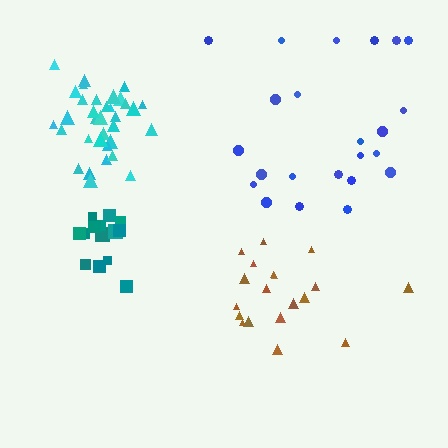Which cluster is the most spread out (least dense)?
Blue.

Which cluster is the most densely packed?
Cyan.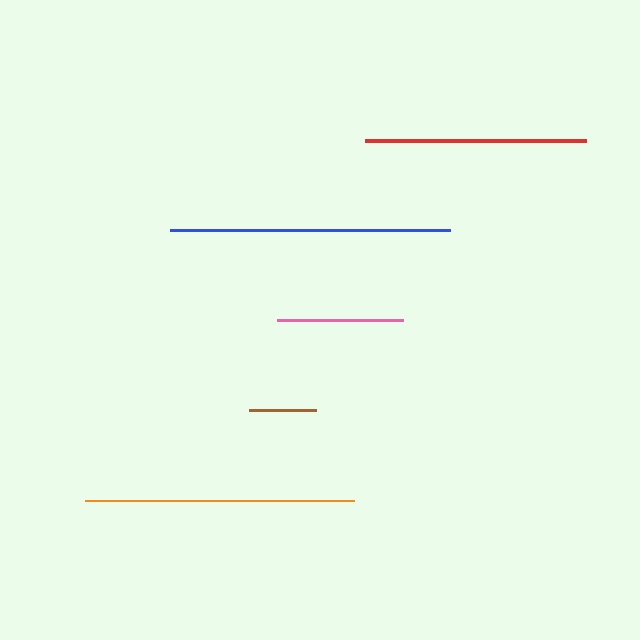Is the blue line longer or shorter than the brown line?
The blue line is longer than the brown line.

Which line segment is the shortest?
The brown line is the shortest at approximately 67 pixels.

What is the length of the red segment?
The red segment is approximately 221 pixels long.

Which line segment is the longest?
The blue line is the longest at approximately 280 pixels.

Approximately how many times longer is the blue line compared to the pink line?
The blue line is approximately 2.2 times the length of the pink line.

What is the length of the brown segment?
The brown segment is approximately 67 pixels long.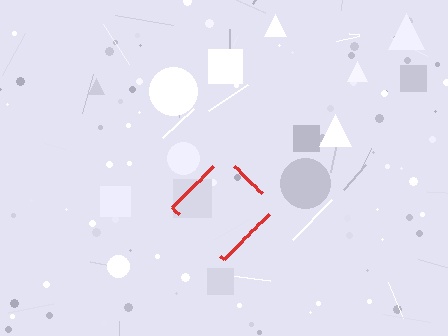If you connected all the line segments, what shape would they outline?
They would outline a diamond.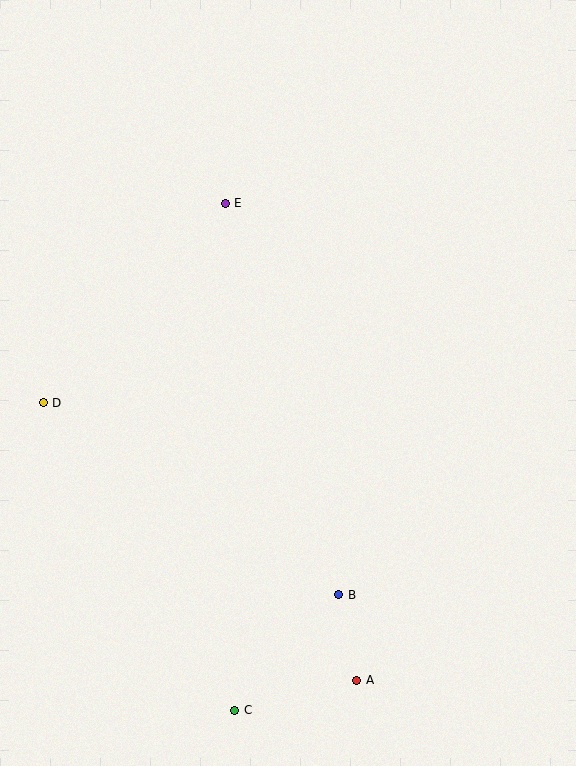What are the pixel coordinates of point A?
Point A is at (357, 680).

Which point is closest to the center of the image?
Point E at (225, 203) is closest to the center.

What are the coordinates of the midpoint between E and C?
The midpoint between E and C is at (230, 457).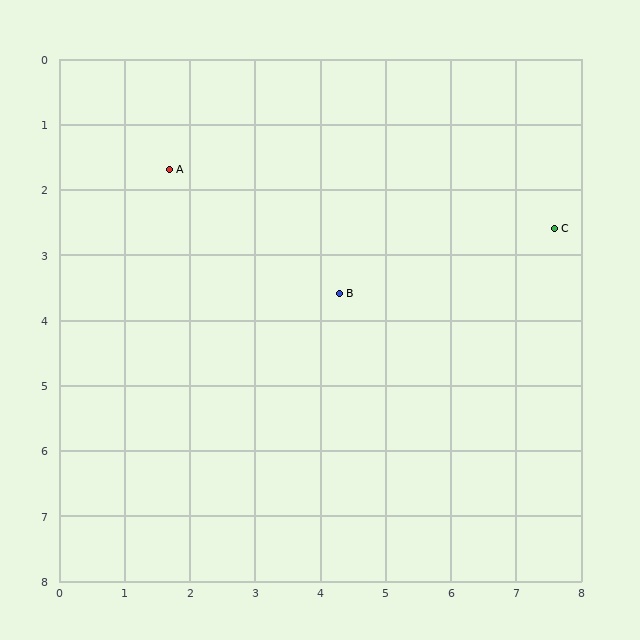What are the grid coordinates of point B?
Point B is at approximately (4.3, 3.6).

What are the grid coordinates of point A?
Point A is at approximately (1.7, 1.7).